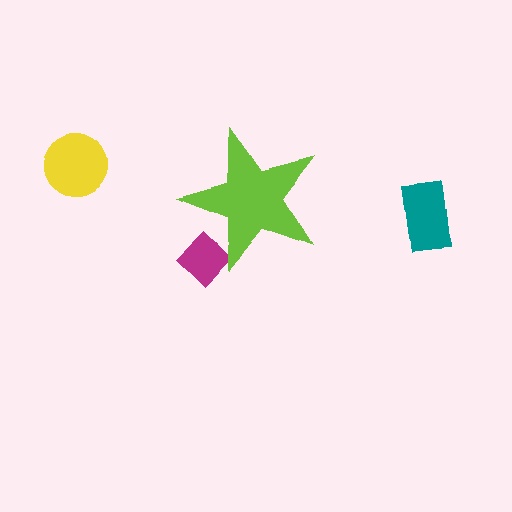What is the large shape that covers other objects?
A lime star.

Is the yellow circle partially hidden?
No, the yellow circle is fully visible.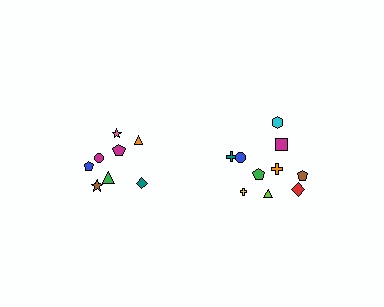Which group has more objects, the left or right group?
The right group.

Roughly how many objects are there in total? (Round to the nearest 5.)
Roughly 20 objects in total.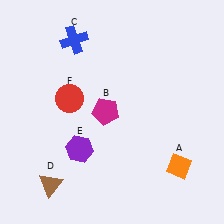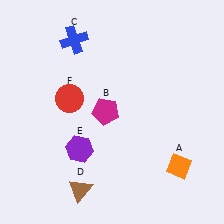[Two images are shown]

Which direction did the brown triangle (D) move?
The brown triangle (D) moved right.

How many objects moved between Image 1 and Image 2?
1 object moved between the two images.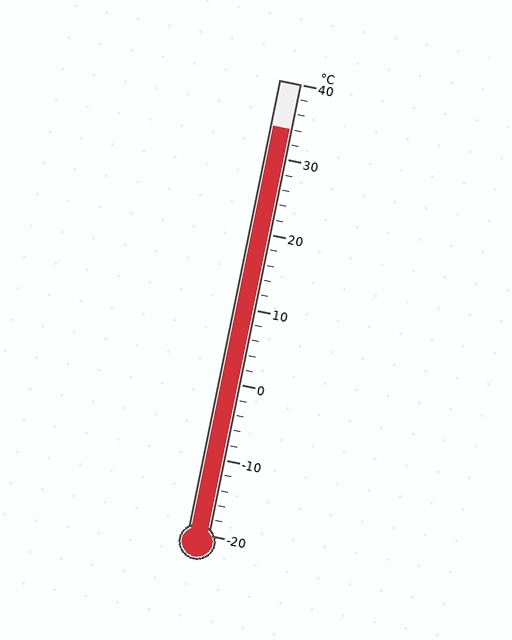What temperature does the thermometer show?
The thermometer shows approximately 34°C.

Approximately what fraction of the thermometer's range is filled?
The thermometer is filled to approximately 90% of its range.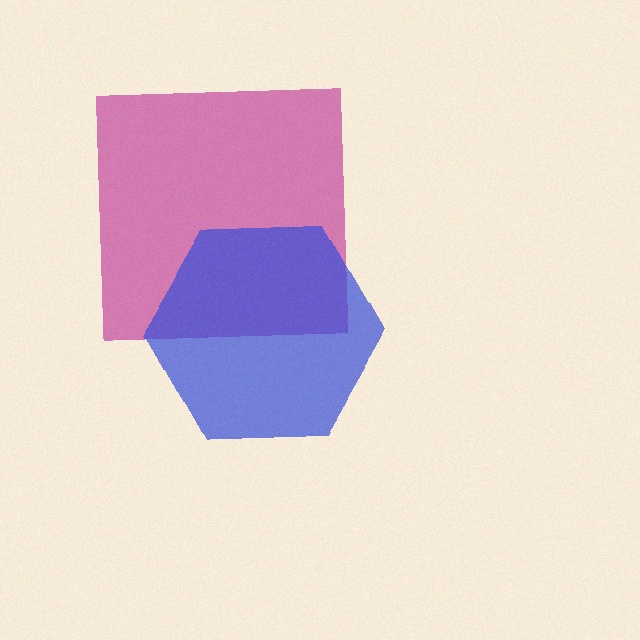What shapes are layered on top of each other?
The layered shapes are: a magenta square, a blue hexagon.